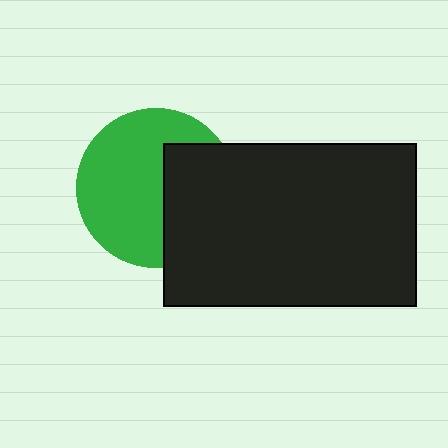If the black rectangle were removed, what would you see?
You would see the complete green circle.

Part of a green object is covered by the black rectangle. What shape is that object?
It is a circle.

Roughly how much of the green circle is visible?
About half of it is visible (roughly 63%).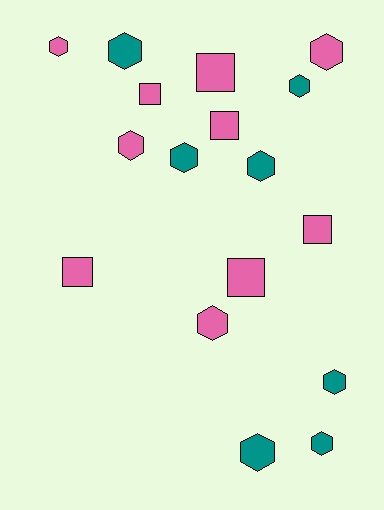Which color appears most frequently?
Pink, with 10 objects.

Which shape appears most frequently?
Hexagon, with 11 objects.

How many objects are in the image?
There are 17 objects.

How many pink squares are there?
There are 6 pink squares.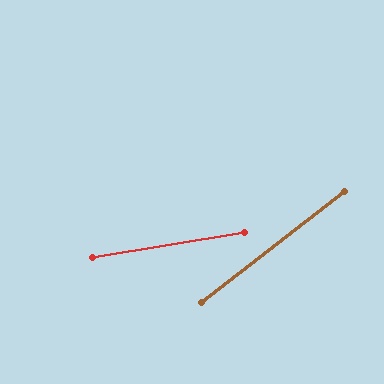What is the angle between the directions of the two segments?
Approximately 29 degrees.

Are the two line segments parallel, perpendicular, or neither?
Neither parallel nor perpendicular — they differ by about 29°.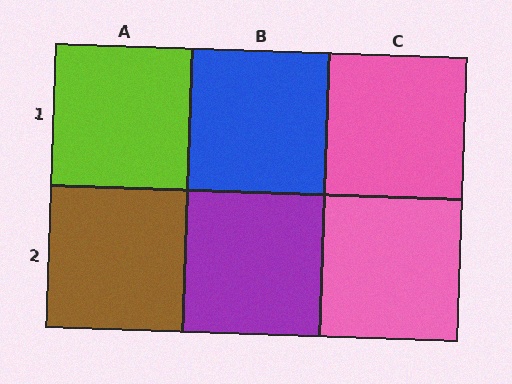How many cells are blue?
1 cell is blue.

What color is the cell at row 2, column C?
Pink.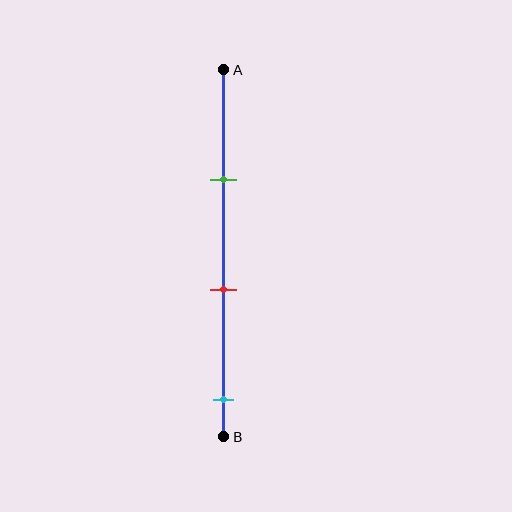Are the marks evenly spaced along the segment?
Yes, the marks are approximately evenly spaced.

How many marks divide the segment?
There are 3 marks dividing the segment.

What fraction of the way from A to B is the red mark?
The red mark is approximately 60% (0.6) of the way from A to B.